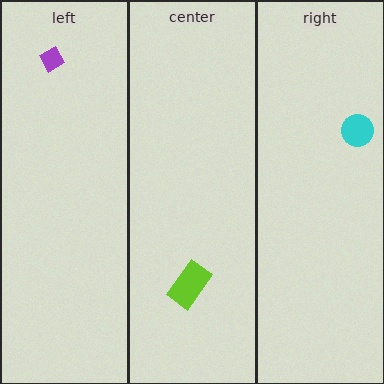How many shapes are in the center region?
1.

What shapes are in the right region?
The cyan circle.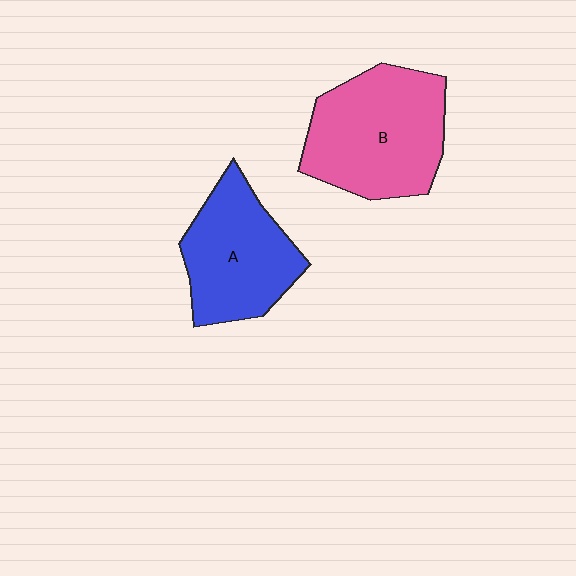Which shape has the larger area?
Shape B (pink).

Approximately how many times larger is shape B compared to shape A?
Approximately 1.2 times.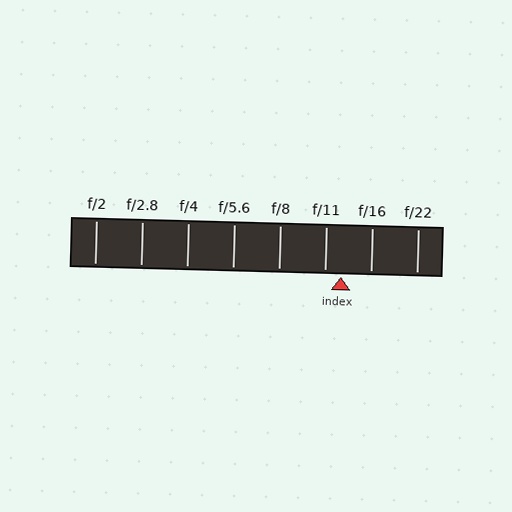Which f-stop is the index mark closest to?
The index mark is closest to f/11.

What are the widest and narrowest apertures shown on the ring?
The widest aperture shown is f/2 and the narrowest is f/22.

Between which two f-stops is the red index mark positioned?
The index mark is between f/11 and f/16.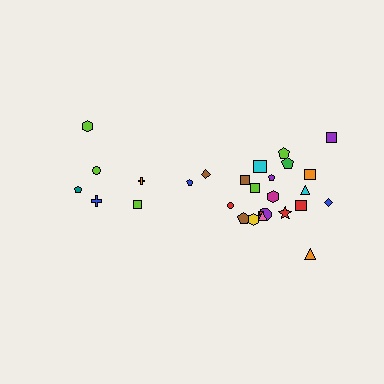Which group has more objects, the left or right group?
The right group.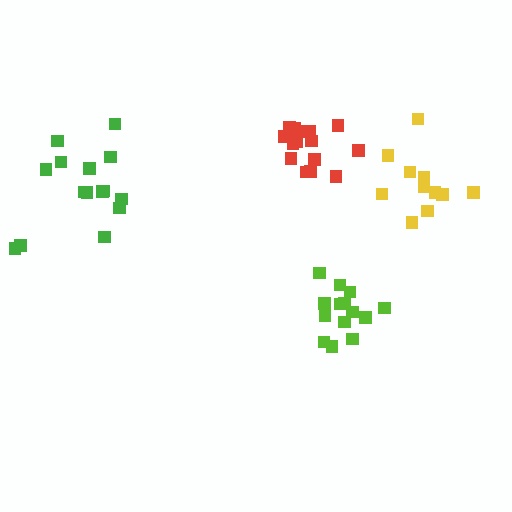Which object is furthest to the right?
The yellow cluster is rightmost.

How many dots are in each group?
Group 1: 15 dots, Group 2: 14 dots, Group 3: 11 dots, Group 4: 15 dots (55 total).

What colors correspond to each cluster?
The clusters are colored: red, lime, yellow, green.